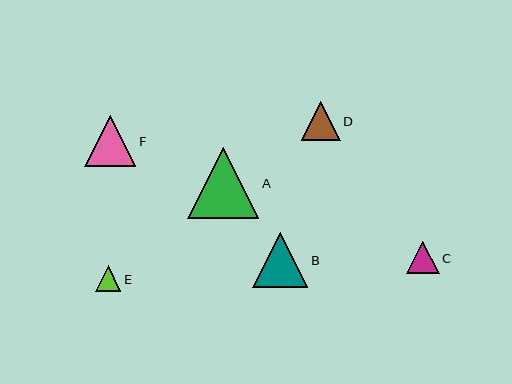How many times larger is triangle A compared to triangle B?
Triangle A is approximately 1.3 times the size of triangle B.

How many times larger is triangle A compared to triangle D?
Triangle A is approximately 1.8 times the size of triangle D.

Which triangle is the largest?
Triangle A is the largest with a size of approximately 71 pixels.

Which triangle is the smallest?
Triangle E is the smallest with a size of approximately 26 pixels.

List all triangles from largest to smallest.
From largest to smallest: A, B, F, D, C, E.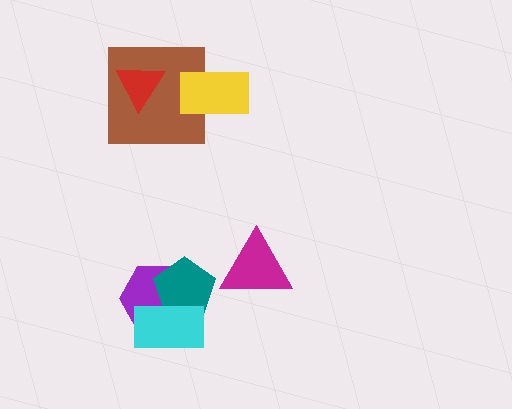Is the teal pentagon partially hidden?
Yes, it is partially covered by another shape.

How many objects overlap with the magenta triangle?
0 objects overlap with the magenta triangle.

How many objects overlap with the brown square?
2 objects overlap with the brown square.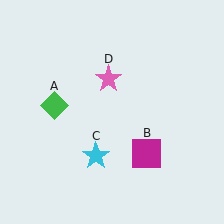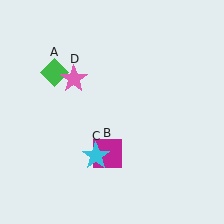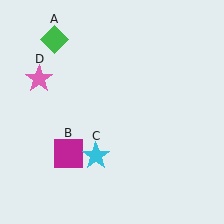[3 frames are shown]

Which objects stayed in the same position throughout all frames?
Cyan star (object C) remained stationary.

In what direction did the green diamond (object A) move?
The green diamond (object A) moved up.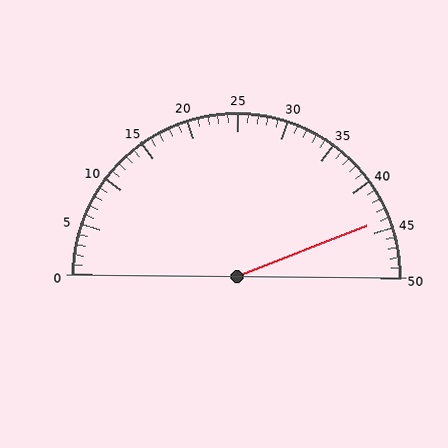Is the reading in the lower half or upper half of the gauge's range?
The reading is in the upper half of the range (0 to 50).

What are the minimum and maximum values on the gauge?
The gauge ranges from 0 to 50.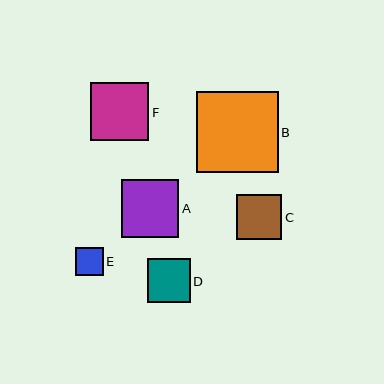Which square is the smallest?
Square E is the smallest with a size of approximately 27 pixels.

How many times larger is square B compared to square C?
Square B is approximately 1.8 times the size of square C.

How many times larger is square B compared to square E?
Square B is approximately 3.0 times the size of square E.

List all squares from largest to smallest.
From largest to smallest: B, F, A, C, D, E.